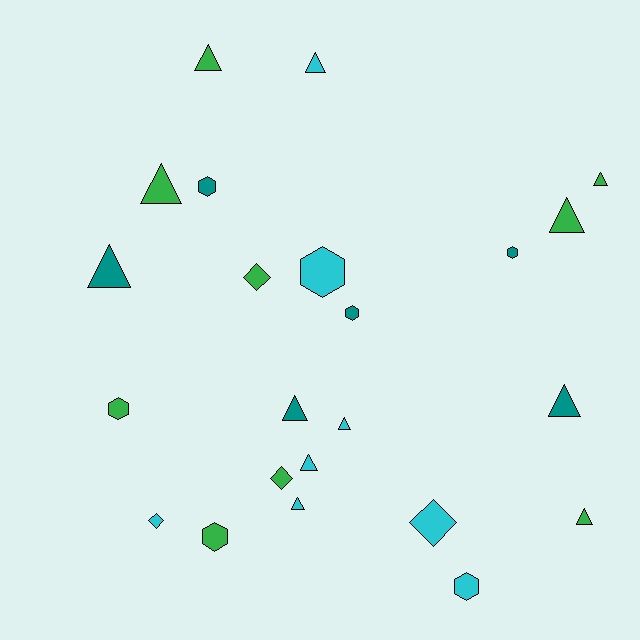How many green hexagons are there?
There are 2 green hexagons.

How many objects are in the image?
There are 23 objects.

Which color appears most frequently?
Green, with 9 objects.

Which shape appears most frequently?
Triangle, with 12 objects.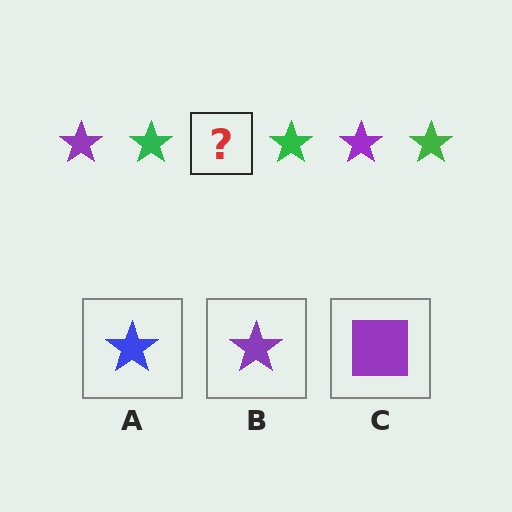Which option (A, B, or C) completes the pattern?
B.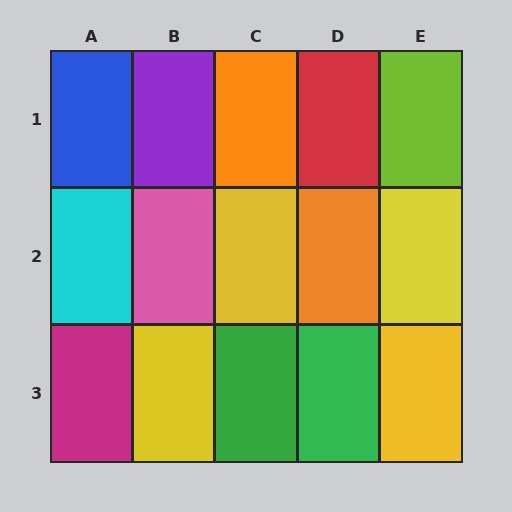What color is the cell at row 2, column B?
Pink.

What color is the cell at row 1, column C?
Orange.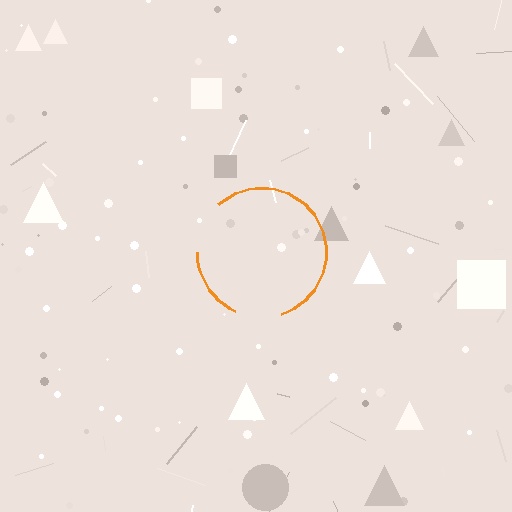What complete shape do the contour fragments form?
The contour fragments form a circle.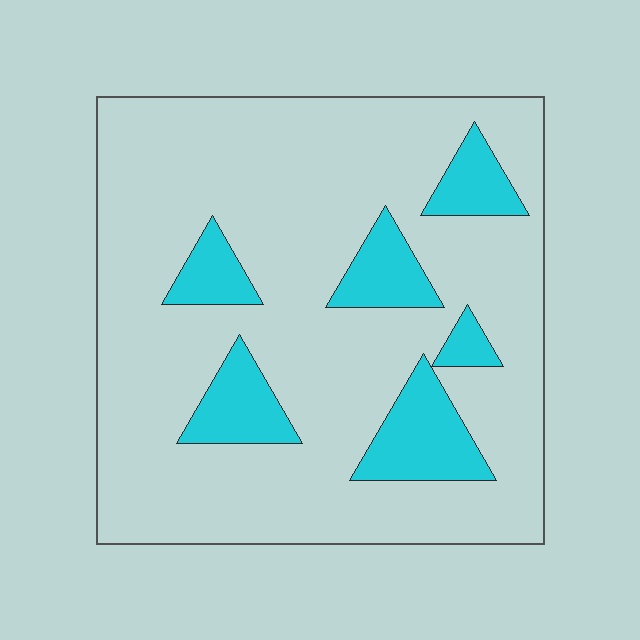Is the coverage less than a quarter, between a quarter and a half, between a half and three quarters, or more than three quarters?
Less than a quarter.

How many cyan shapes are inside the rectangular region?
6.